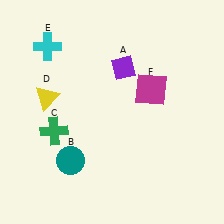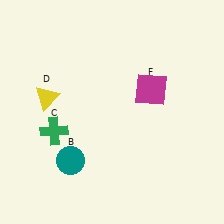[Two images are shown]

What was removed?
The cyan cross (E), the purple diamond (A) were removed in Image 2.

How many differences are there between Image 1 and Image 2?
There are 2 differences between the two images.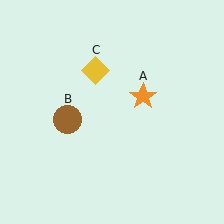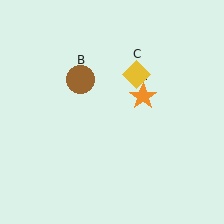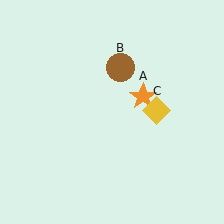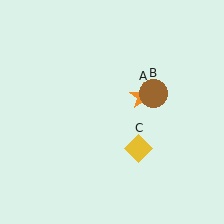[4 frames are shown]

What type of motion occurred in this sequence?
The brown circle (object B), yellow diamond (object C) rotated clockwise around the center of the scene.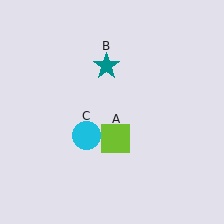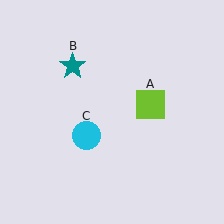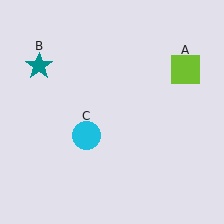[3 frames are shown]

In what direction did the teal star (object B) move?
The teal star (object B) moved left.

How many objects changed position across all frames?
2 objects changed position: lime square (object A), teal star (object B).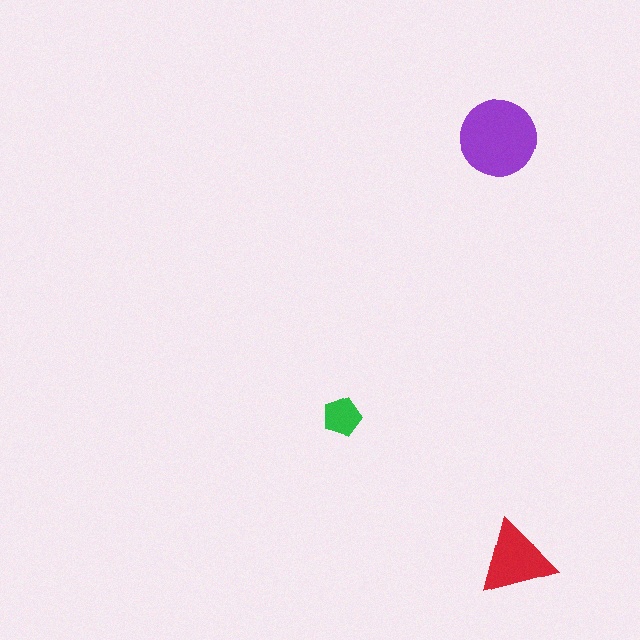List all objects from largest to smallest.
The purple circle, the red triangle, the green pentagon.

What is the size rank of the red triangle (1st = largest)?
2nd.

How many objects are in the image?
There are 3 objects in the image.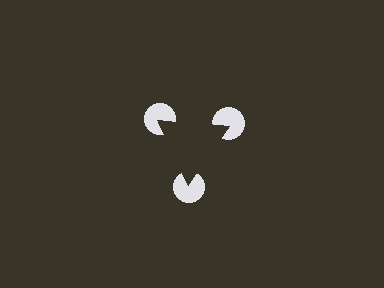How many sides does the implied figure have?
3 sides.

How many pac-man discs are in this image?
There are 3 — one at each vertex of the illusory triangle.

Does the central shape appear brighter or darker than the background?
It typically appears slightly darker than the background, even though no actual brightness change is drawn.